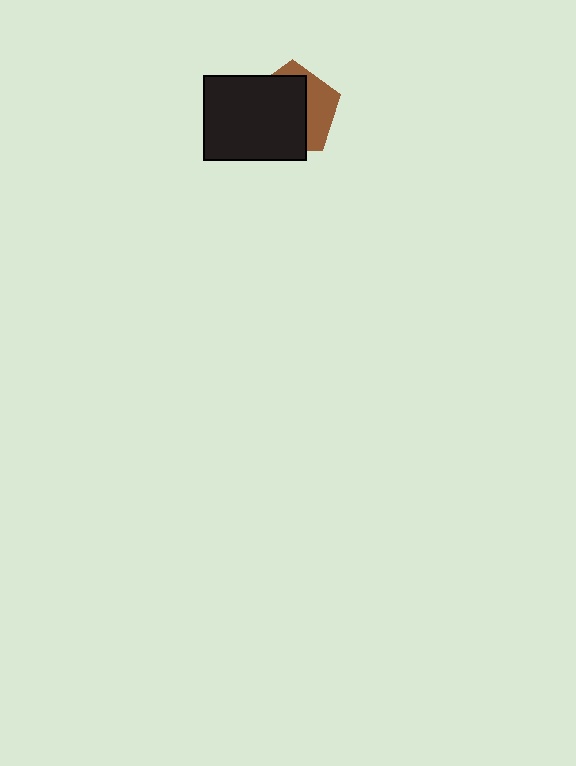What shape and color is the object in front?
The object in front is a black rectangle.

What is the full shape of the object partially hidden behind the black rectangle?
The partially hidden object is a brown pentagon.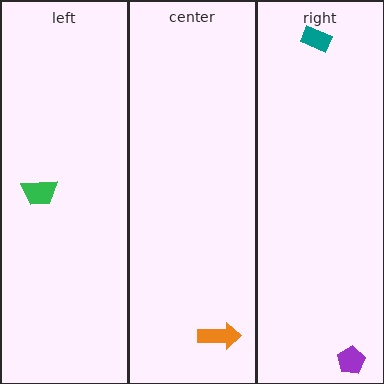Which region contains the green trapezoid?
The left region.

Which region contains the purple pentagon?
The right region.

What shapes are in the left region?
The green trapezoid.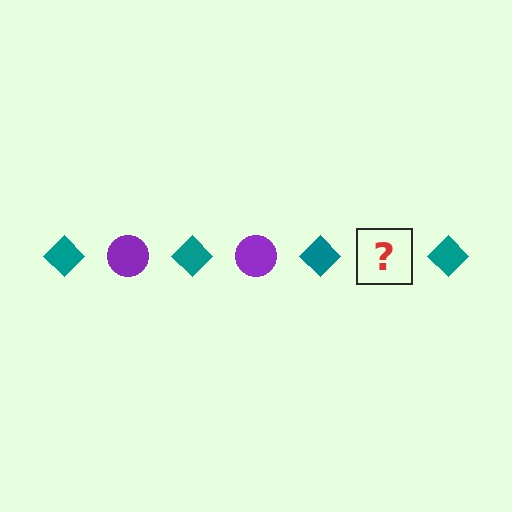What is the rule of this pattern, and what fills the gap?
The rule is that the pattern alternates between teal diamond and purple circle. The gap should be filled with a purple circle.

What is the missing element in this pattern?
The missing element is a purple circle.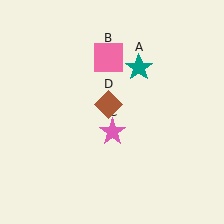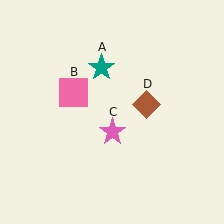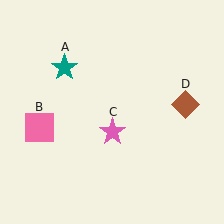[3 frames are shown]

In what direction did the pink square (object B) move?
The pink square (object B) moved down and to the left.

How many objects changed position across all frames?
3 objects changed position: teal star (object A), pink square (object B), brown diamond (object D).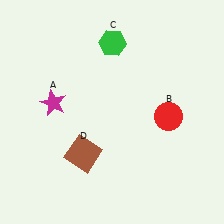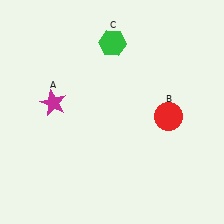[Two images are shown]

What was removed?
The brown square (D) was removed in Image 2.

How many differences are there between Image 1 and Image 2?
There is 1 difference between the two images.